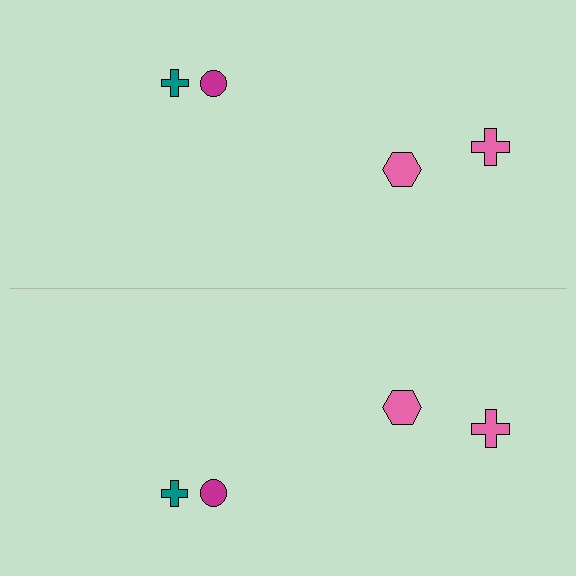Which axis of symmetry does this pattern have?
The pattern has a horizontal axis of symmetry running through the center of the image.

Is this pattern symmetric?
Yes, this pattern has bilateral (reflection) symmetry.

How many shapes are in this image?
There are 8 shapes in this image.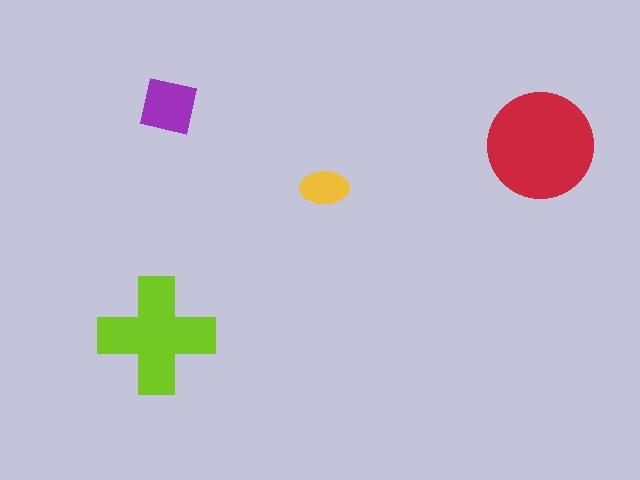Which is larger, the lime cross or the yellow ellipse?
The lime cross.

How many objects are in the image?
There are 4 objects in the image.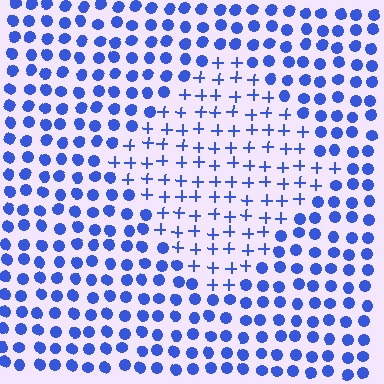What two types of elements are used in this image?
The image uses plus signs inside the diamond region and circles outside it.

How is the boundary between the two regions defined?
The boundary is defined by a change in element shape: plus signs inside vs. circles outside. All elements share the same color and spacing.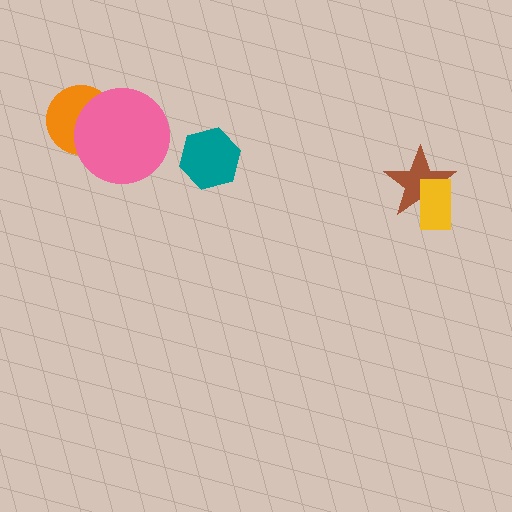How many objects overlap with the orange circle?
1 object overlaps with the orange circle.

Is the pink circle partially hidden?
No, no other shape covers it.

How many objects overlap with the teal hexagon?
0 objects overlap with the teal hexagon.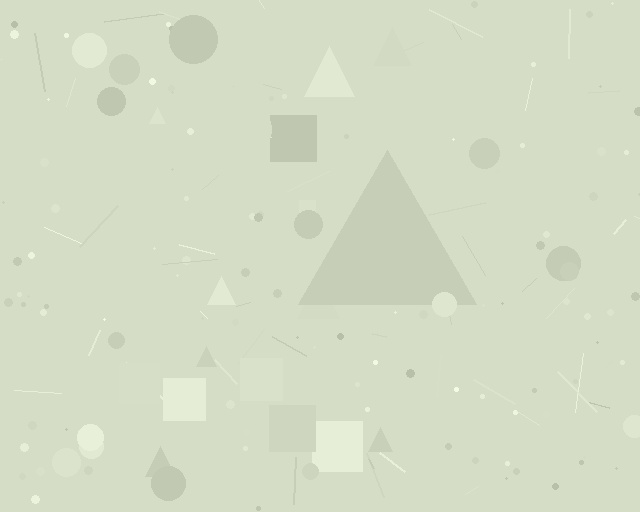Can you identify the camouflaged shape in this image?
The camouflaged shape is a triangle.